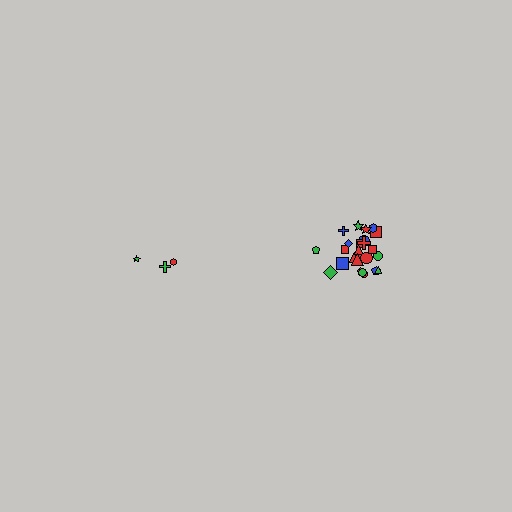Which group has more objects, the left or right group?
The right group.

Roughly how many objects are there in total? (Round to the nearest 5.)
Roughly 30 objects in total.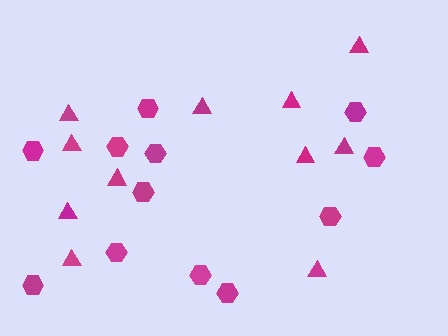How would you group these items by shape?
There are 2 groups: one group of triangles (11) and one group of hexagons (12).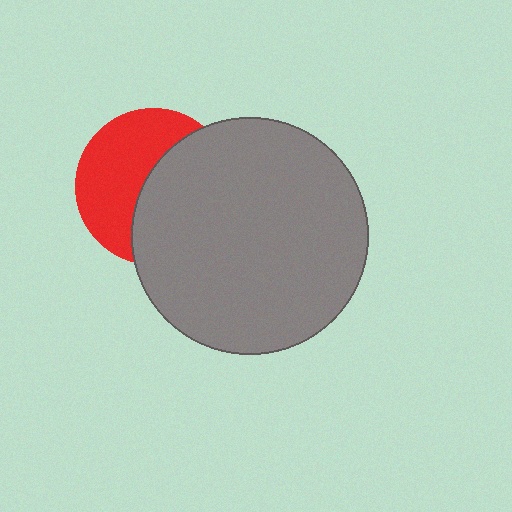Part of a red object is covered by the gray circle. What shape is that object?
It is a circle.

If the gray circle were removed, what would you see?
You would see the complete red circle.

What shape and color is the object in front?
The object in front is a gray circle.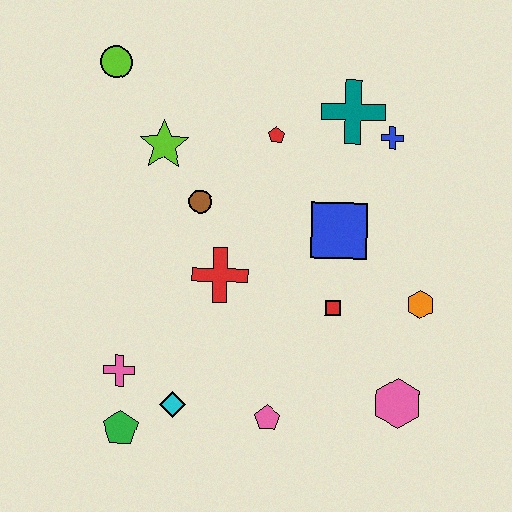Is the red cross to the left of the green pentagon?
No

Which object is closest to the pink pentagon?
The cyan diamond is closest to the pink pentagon.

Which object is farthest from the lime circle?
The pink hexagon is farthest from the lime circle.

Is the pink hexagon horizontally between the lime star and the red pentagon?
No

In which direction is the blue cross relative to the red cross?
The blue cross is to the right of the red cross.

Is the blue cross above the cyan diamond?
Yes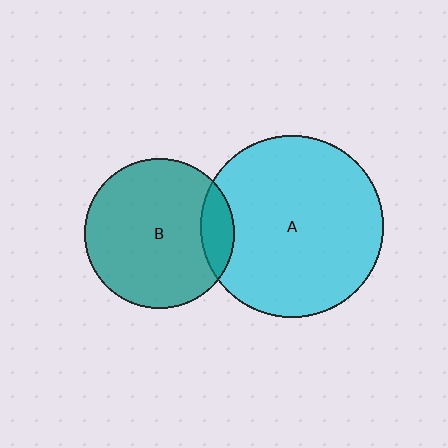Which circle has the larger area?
Circle A (cyan).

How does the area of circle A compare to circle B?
Approximately 1.5 times.